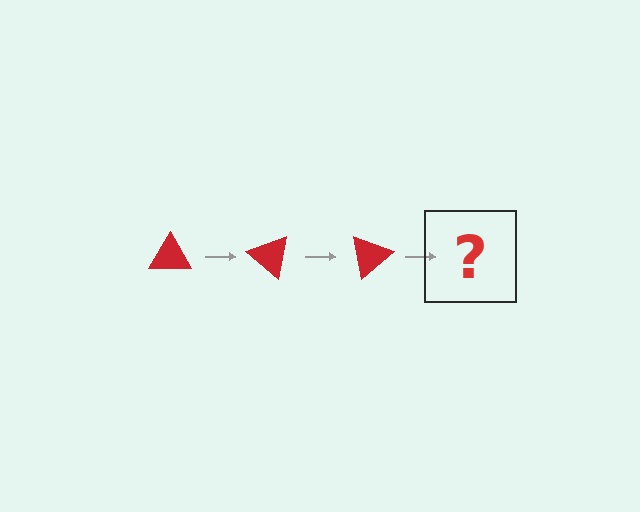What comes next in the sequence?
The next element should be a red triangle rotated 120 degrees.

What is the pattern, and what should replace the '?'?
The pattern is that the triangle rotates 40 degrees each step. The '?' should be a red triangle rotated 120 degrees.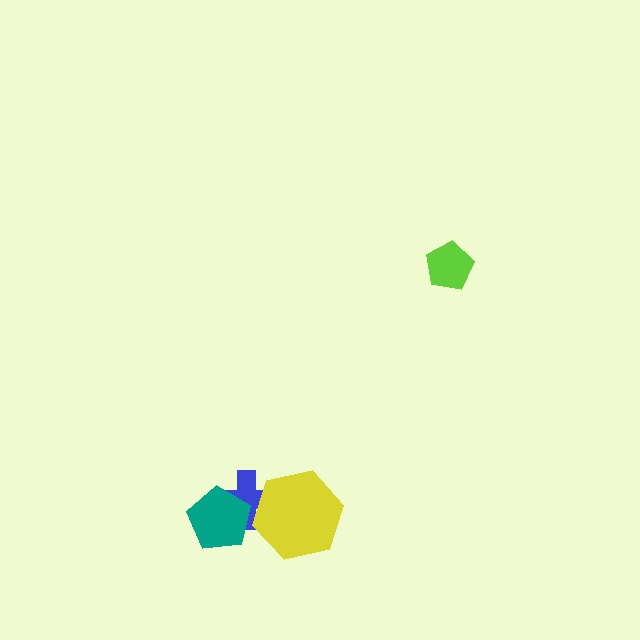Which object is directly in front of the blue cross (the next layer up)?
The teal pentagon is directly in front of the blue cross.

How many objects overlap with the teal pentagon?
1 object overlaps with the teal pentagon.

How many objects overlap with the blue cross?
2 objects overlap with the blue cross.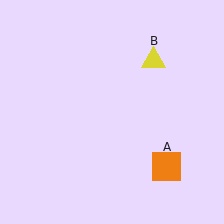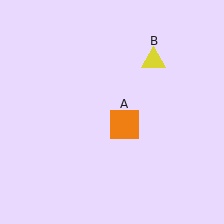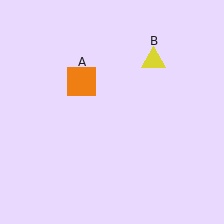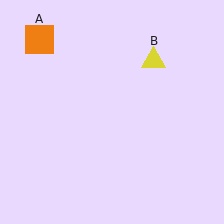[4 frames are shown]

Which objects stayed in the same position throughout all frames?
Yellow triangle (object B) remained stationary.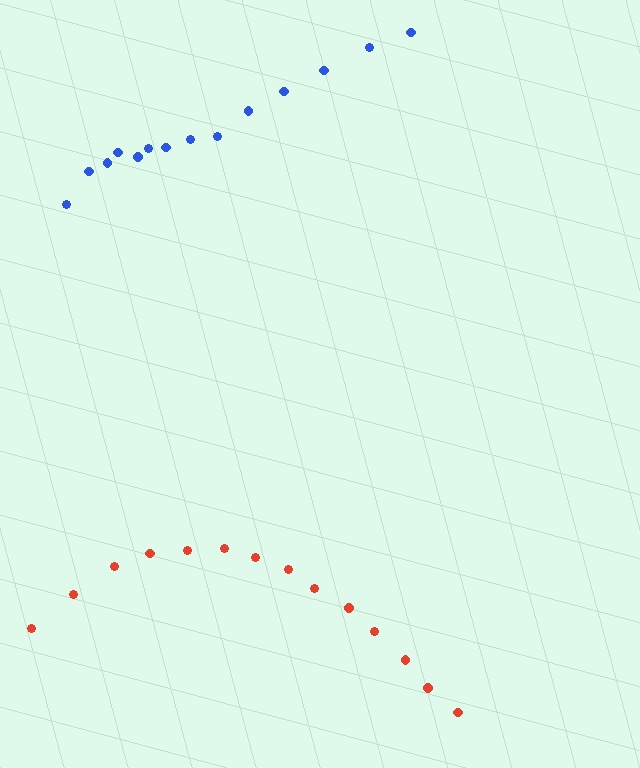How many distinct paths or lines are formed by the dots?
There are 2 distinct paths.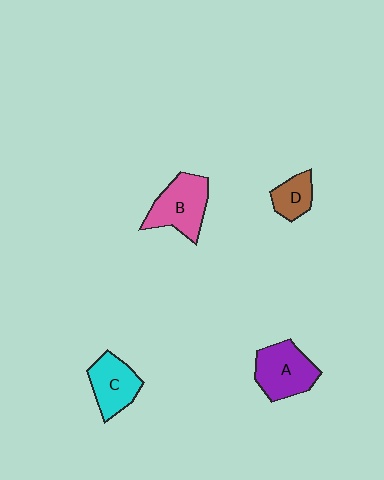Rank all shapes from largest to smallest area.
From largest to smallest: B (pink), A (purple), C (cyan), D (brown).